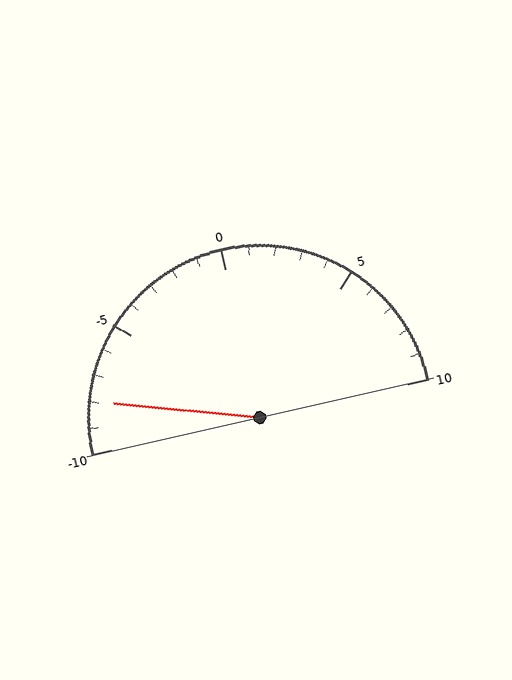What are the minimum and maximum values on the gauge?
The gauge ranges from -10 to 10.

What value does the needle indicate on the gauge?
The needle indicates approximately -8.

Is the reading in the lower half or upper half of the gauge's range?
The reading is in the lower half of the range (-10 to 10).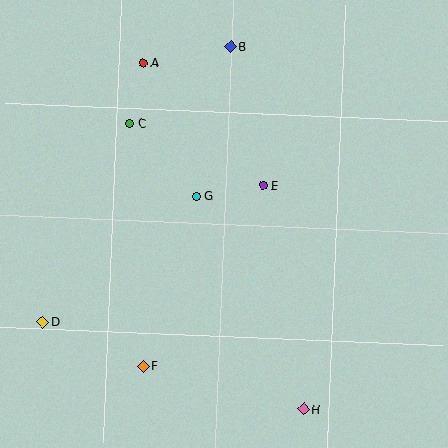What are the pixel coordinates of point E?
Point E is at (263, 186).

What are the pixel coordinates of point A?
Point A is at (143, 63).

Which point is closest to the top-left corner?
Point A is closest to the top-left corner.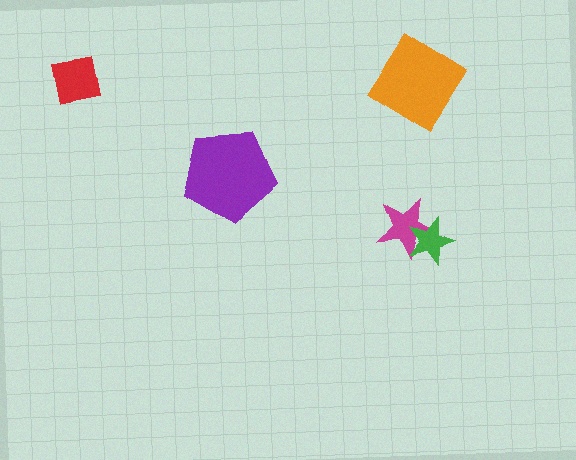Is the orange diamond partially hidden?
No, no other shape covers it.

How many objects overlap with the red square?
0 objects overlap with the red square.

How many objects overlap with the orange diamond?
0 objects overlap with the orange diamond.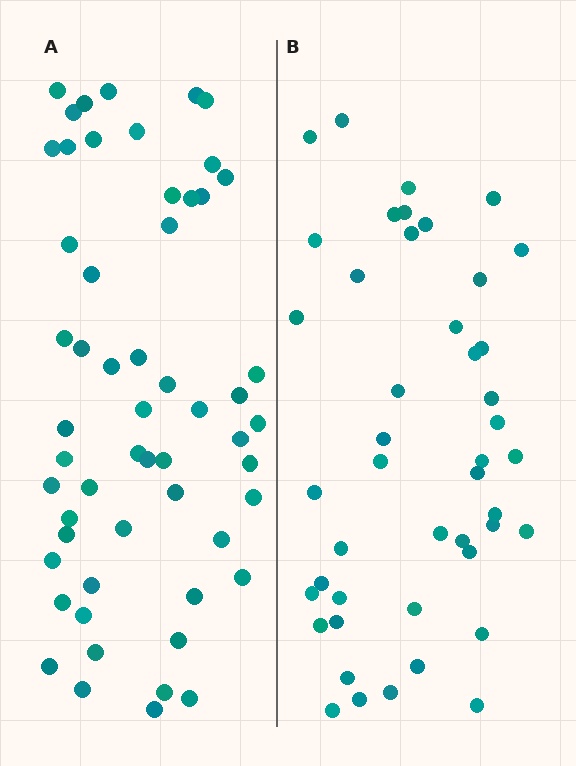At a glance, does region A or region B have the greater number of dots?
Region A (the left region) has more dots.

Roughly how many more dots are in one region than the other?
Region A has roughly 12 or so more dots than region B.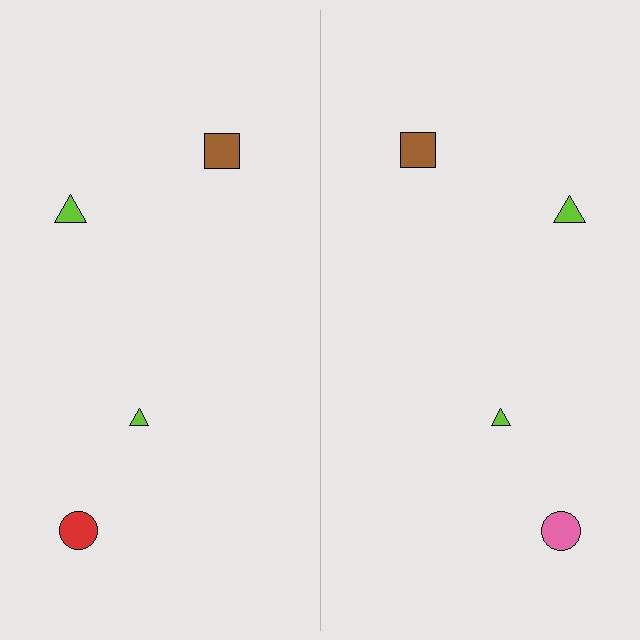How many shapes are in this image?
There are 8 shapes in this image.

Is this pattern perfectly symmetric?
No, the pattern is not perfectly symmetric. The pink circle on the right side breaks the symmetry — its mirror counterpart is red.